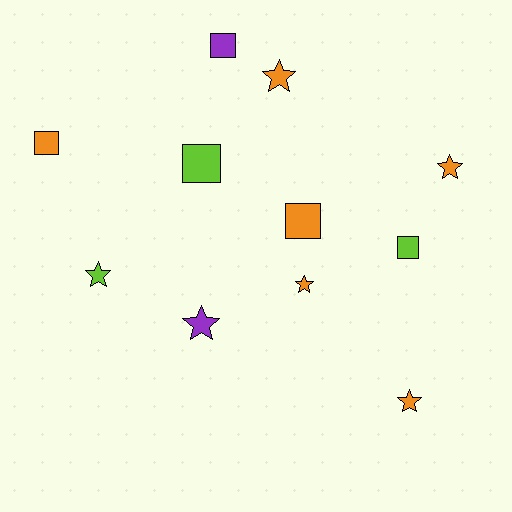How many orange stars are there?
There are 4 orange stars.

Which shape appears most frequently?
Star, with 6 objects.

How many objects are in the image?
There are 11 objects.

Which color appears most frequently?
Orange, with 6 objects.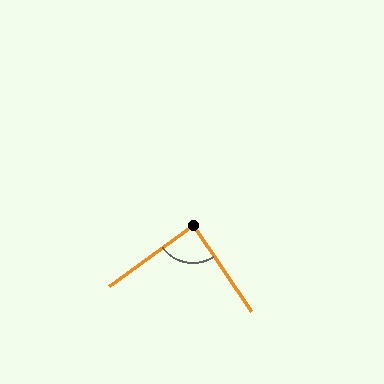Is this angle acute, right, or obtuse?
It is approximately a right angle.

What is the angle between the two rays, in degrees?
Approximately 87 degrees.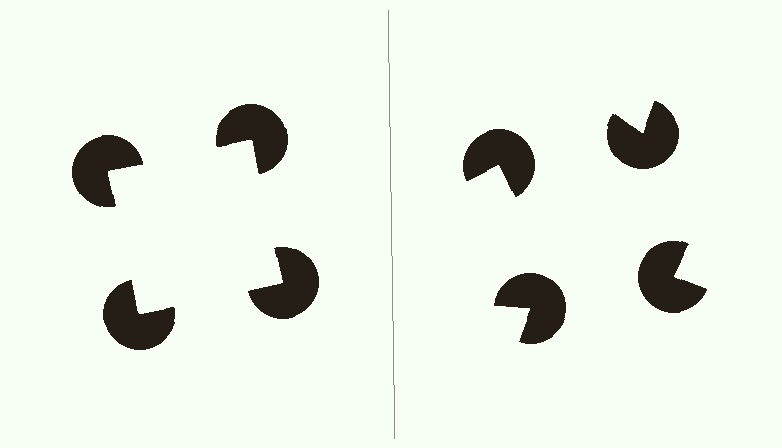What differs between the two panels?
The pac-man discs are positioned identically on both sides; only the wedge orientations differ. On the left they align to a square; on the right they are misaligned.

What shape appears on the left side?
An illusory square.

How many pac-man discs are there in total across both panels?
8 — 4 on each side.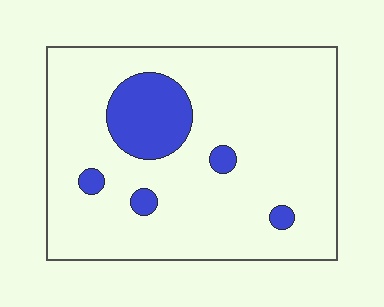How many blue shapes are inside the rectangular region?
5.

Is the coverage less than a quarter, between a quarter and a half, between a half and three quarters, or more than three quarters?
Less than a quarter.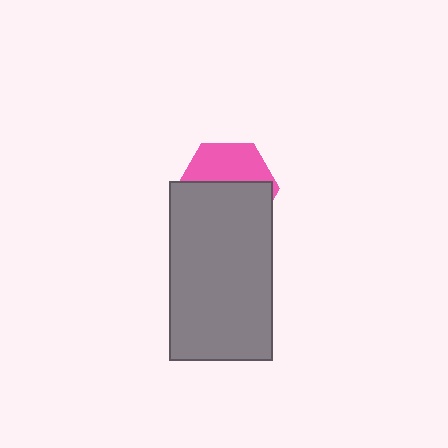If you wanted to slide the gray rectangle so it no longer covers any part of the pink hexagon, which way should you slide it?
Slide it down — that is the most direct way to separate the two shapes.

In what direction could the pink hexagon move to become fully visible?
The pink hexagon could move up. That would shift it out from behind the gray rectangle entirely.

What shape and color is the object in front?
The object in front is a gray rectangle.